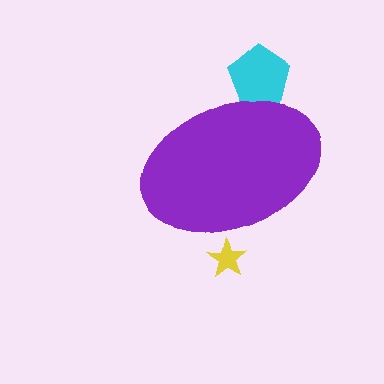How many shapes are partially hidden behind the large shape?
3 shapes are partially hidden.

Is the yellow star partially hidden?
Yes, the yellow star is partially hidden behind the purple ellipse.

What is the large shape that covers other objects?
A purple ellipse.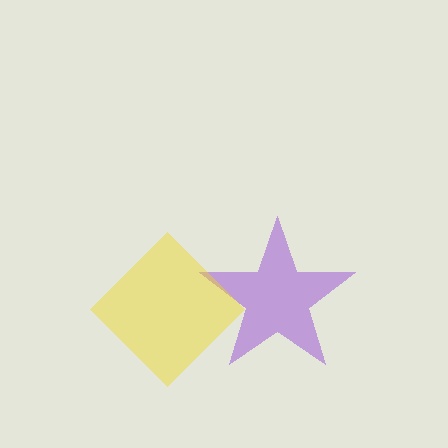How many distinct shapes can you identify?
There are 2 distinct shapes: a purple star, a yellow diamond.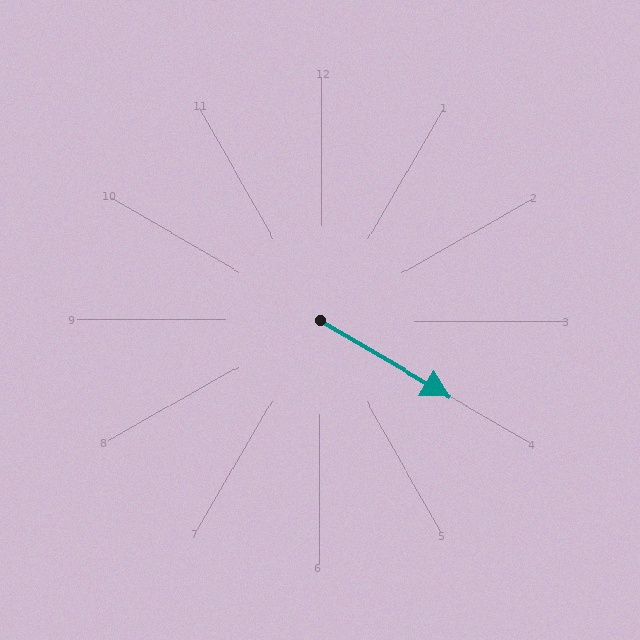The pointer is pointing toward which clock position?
Roughly 4 o'clock.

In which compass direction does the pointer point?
Southeast.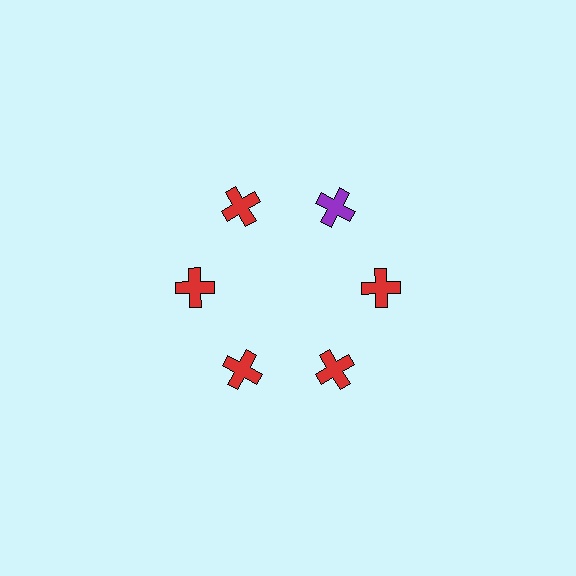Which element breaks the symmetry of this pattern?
The purple cross at roughly the 1 o'clock position breaks the symmetry. All other shapes are red crosses.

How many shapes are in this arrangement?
There are 6 shapes arranged in a ring pattern.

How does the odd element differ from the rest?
It has a different color: purple instead of red.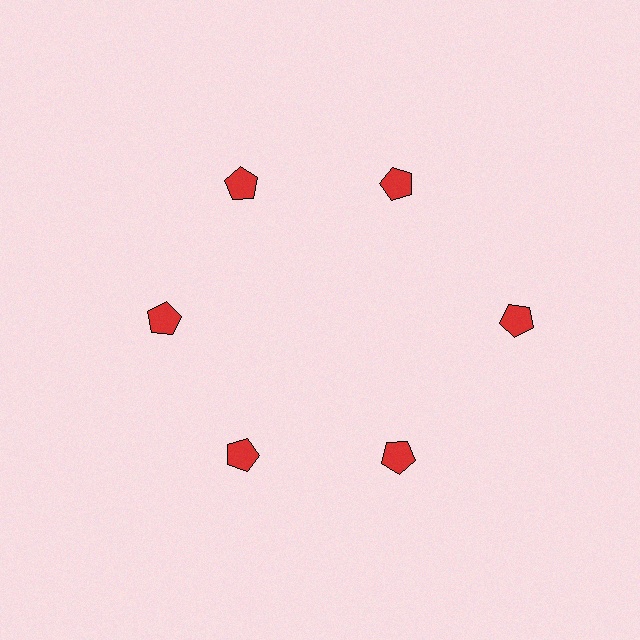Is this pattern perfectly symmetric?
No. The 6 red pentagons are arranged in a ring, but one element near the 3 o'clock position is pushed outward from the center, breaking the 6-fold rotational symmetry.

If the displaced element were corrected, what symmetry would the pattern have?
It would have 6-fold rotational symmetry — the pattern would map onto itself every 60 degrees.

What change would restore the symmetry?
The symmetry would be restored by moving it inward, back onto the ring so that all 6 pentagons sit at equal angles and equal distance from the center.